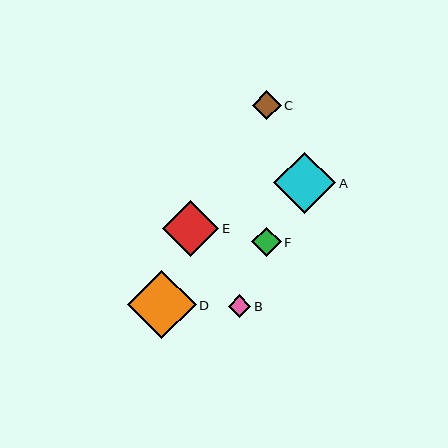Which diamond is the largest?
Diamond D is the largest with a size of approximately 68 pixels.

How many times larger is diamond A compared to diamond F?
Diamond A is approximately 2.1 times the size of diamond F.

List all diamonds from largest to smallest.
From largest to smallest: D, A, E, F, C, B.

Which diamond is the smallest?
Diamond B is the smallest with a size of approximately 22 pixels.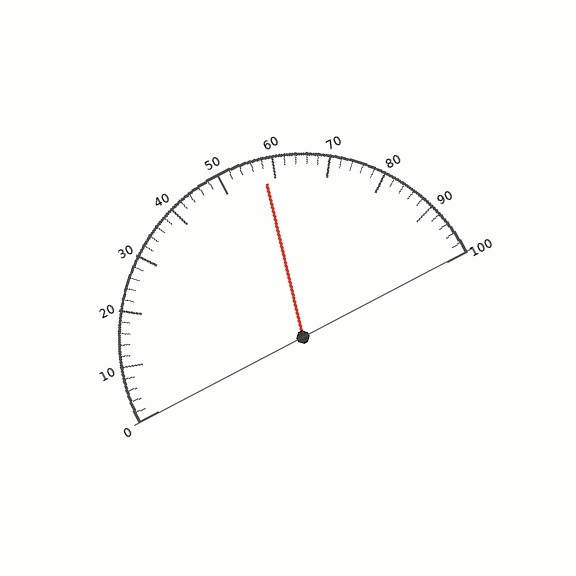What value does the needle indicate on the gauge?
The needle indicates approximately 58.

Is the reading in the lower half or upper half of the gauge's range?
The reading is in the upper half of the range (0 to 100).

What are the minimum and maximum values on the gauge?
The gauge ranges from 0 to 100.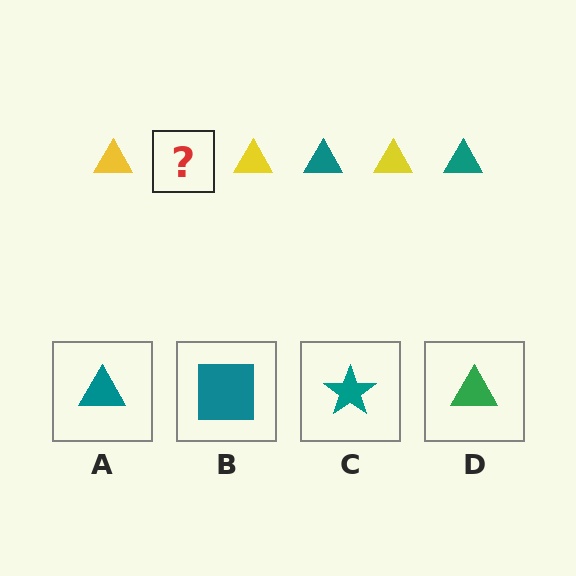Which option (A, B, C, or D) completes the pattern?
A.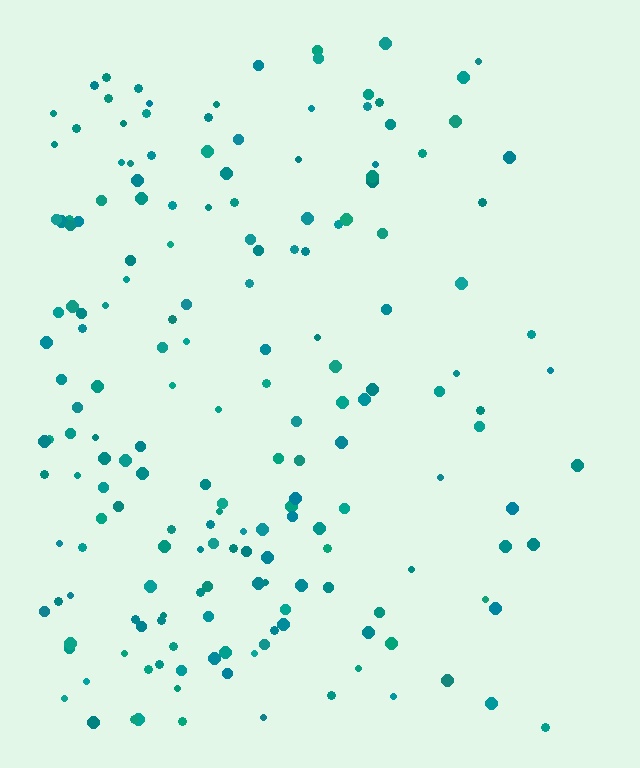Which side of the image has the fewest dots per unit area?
The right.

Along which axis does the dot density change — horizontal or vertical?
Horizontal.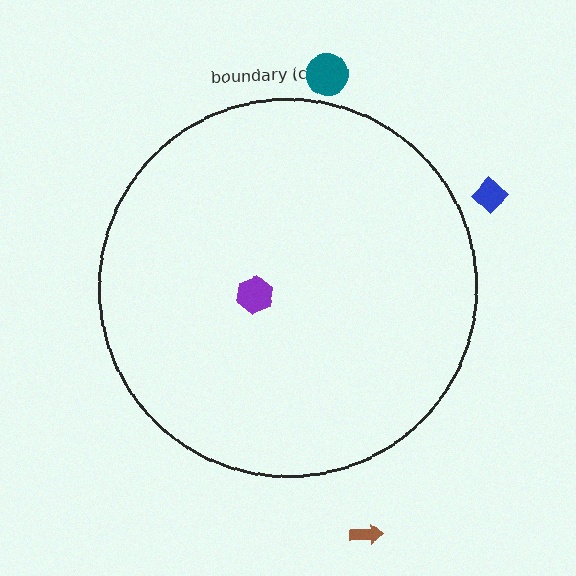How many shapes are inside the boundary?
1 inside, 3 outside.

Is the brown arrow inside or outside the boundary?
Outside.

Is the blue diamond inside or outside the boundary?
Outside.